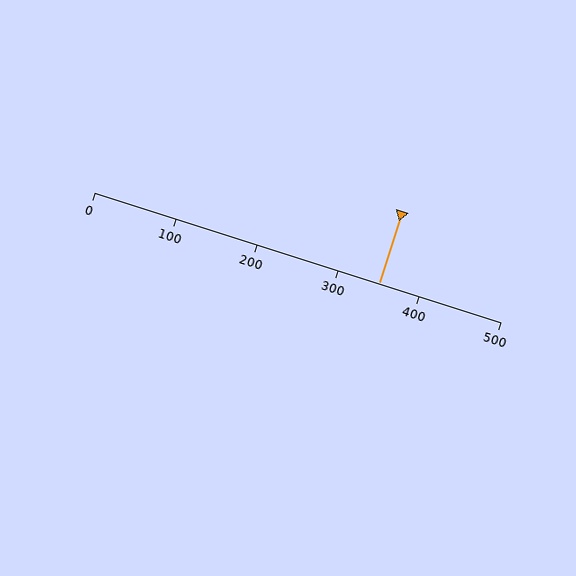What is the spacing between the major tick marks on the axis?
The major ticks are spaced 100 apart.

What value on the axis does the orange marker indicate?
The marker indicates approximately 350.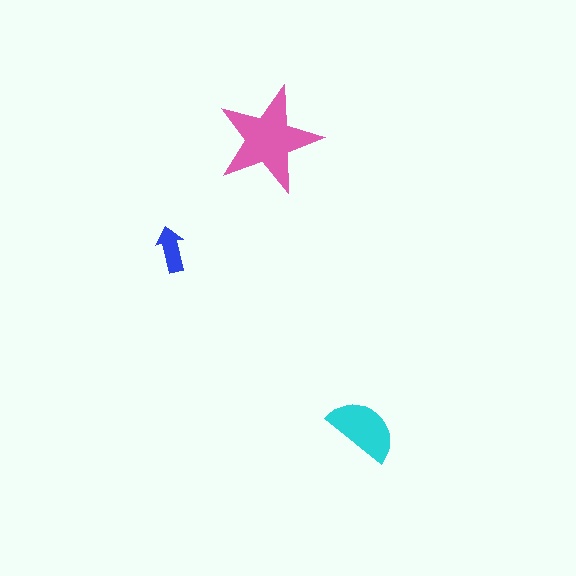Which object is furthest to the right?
The cyan semicircle is rightmost.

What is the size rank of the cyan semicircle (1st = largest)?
2nd.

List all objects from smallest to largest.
The blue arrow, the cyan semicircle, the pink star.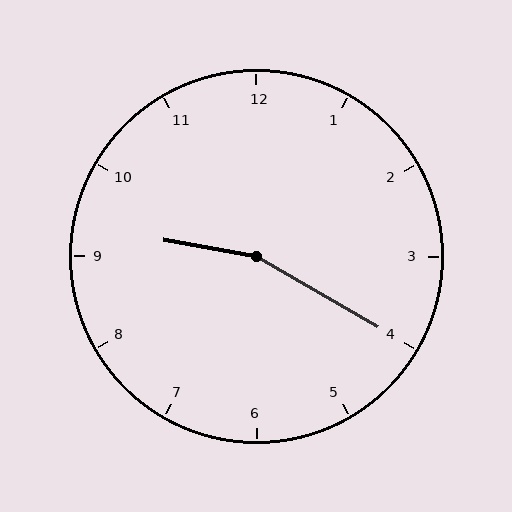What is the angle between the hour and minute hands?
Approximately 160 degrees.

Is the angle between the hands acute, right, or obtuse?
It is obtuse.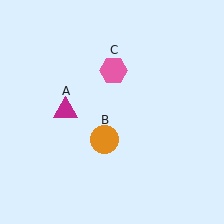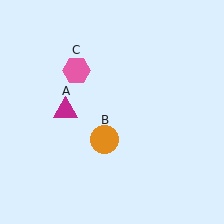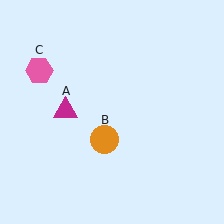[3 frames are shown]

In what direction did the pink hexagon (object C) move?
The pink hexagon (object C) moved left.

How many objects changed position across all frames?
1 object changed position: pink hexagon (object C).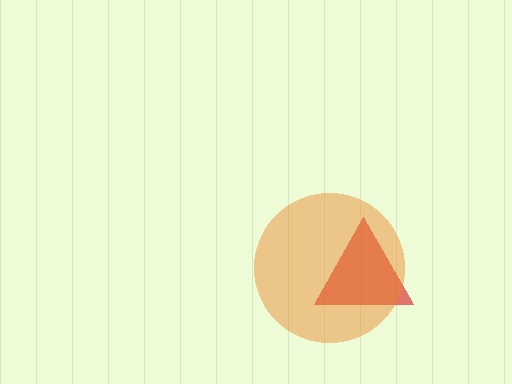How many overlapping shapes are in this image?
There are 2 overlapping shapes in the image.